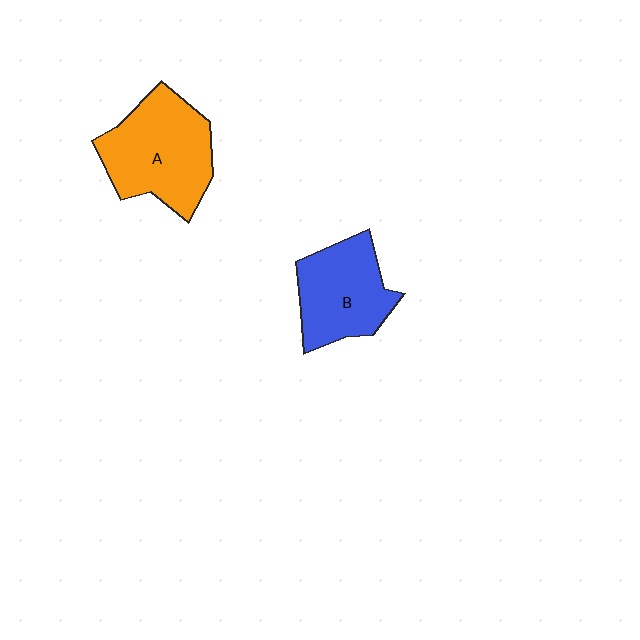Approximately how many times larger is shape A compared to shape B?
Approximately 1.2 times.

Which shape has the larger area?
Shape A (orange).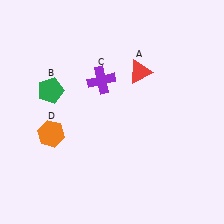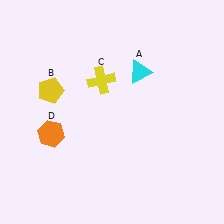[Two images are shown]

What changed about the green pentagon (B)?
In Image 1, B is green. In Image 2, it changed to yellow.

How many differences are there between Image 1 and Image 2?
There are 3 differences between the two images.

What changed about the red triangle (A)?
In Image 1, A is red. In Image 2, it changed to cyan.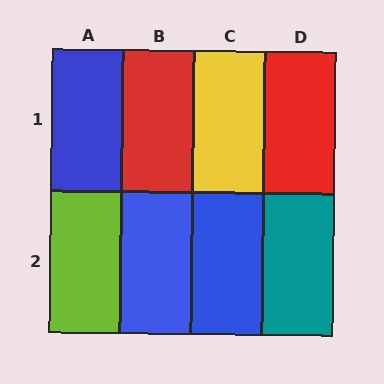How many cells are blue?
3 cells are blue.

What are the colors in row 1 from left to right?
Blue, red, yellow, red.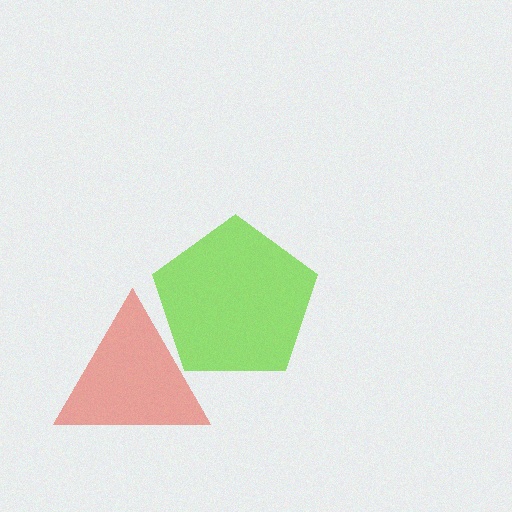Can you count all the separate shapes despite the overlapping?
Yes, there are 2 separate shapes.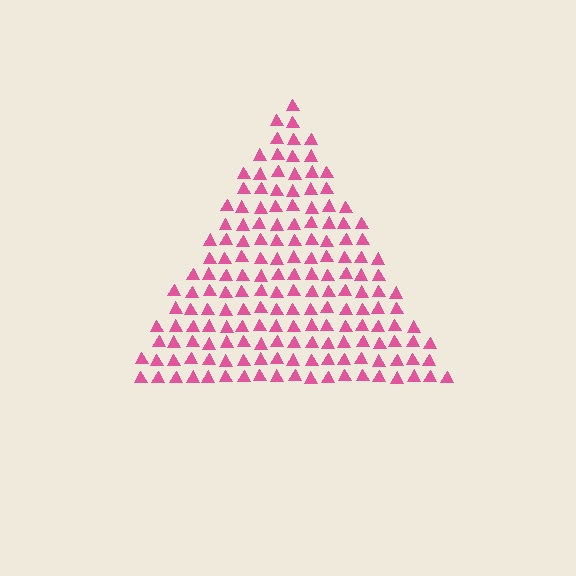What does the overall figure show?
The overall figure shows a triangle.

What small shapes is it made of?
It is made of small triangles.